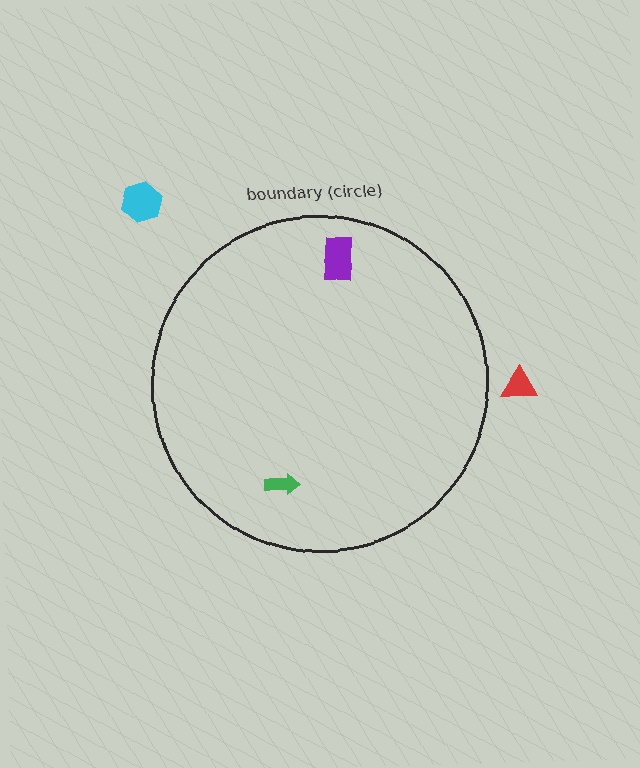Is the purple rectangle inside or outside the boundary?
Inside.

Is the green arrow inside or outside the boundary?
Inside.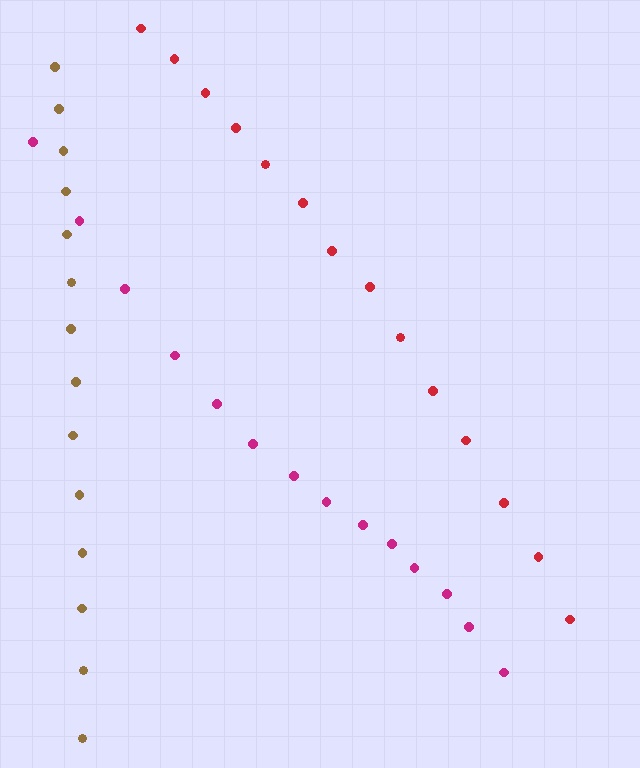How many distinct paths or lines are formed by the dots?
There are 3 distinct paths.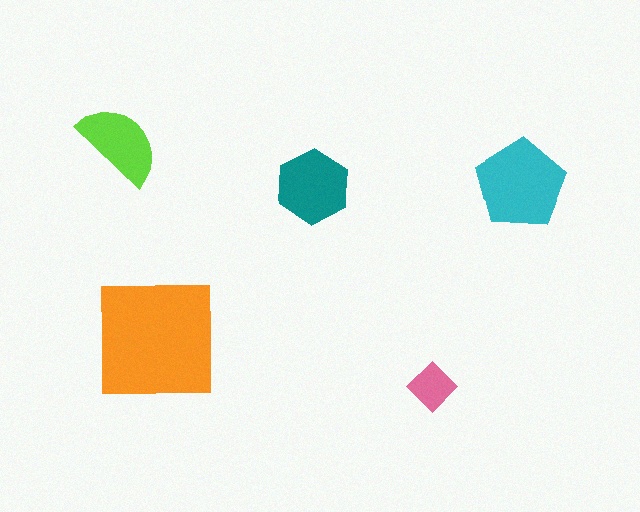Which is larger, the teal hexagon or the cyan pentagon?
The cyan pentagon.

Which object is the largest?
The orange square.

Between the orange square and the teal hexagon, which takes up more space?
The orange square.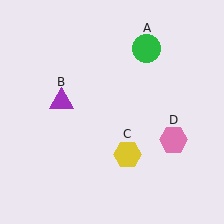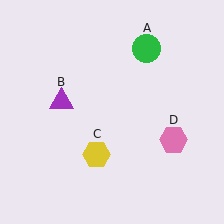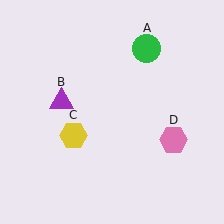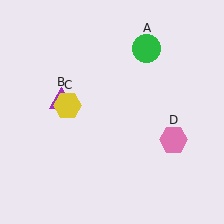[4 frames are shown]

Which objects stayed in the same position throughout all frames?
Green circle (object A) and purple triangle (object B) and pink hexagon (object D) remained stationary.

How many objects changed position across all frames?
1 object changed position: yellow hexagon (object C).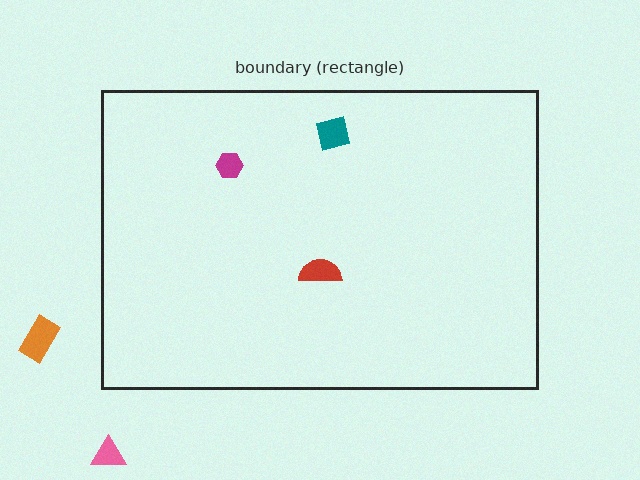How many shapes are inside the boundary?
3 inside, 2 outside.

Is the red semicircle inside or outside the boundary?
Inside.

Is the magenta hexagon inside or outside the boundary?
Inside.